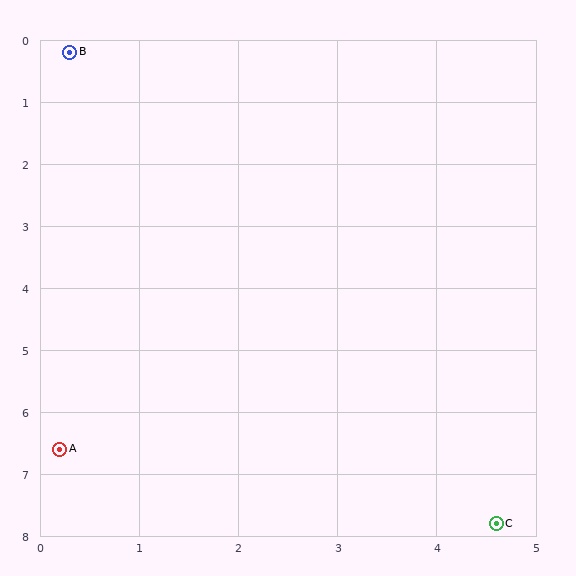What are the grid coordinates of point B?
Point B is at approximately (0.3, 0.2).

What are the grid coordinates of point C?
Point C is at approximately (4.6, 7.8).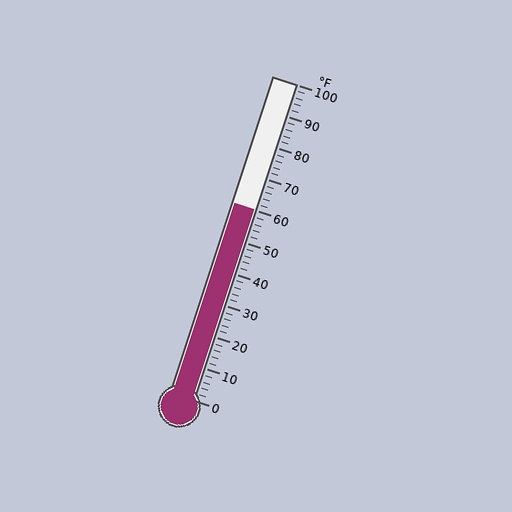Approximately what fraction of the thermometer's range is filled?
The thermometer is filled to approximately 60% of its range.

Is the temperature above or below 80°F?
The temperature is below 80°F.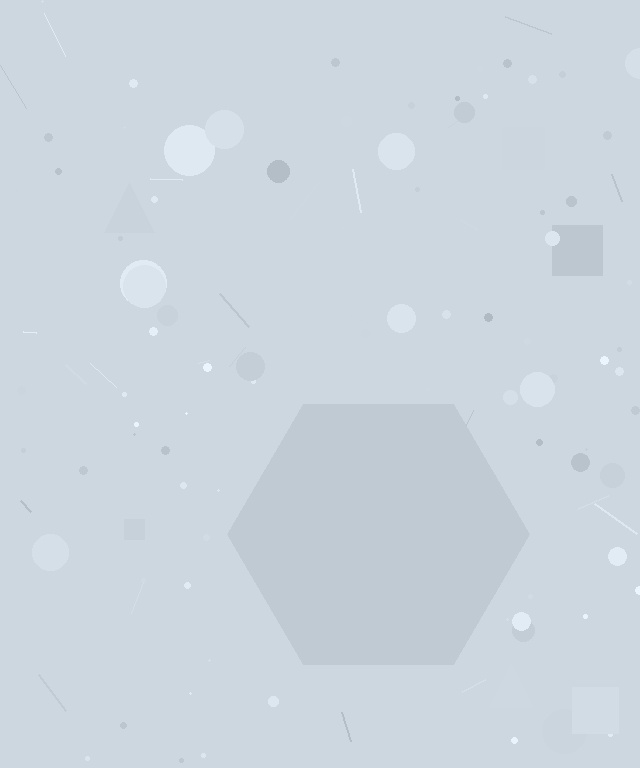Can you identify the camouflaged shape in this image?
The camouflaged shape is a hexagon.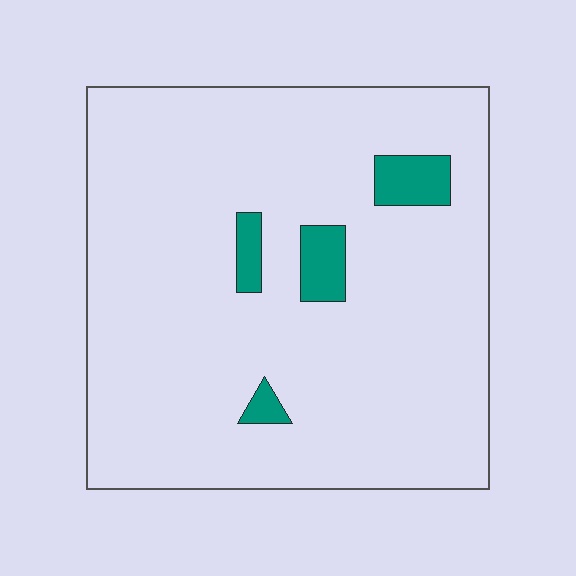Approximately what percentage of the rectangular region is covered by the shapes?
Approximately 5%.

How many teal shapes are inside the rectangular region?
4.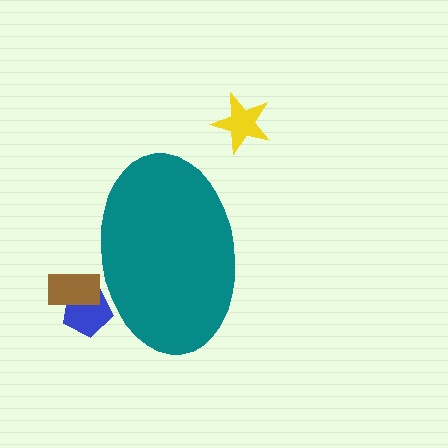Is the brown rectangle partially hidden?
Yes, the brown rectangle is partially hidden behind the teal ellipse.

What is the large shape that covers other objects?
A teal ellipse.